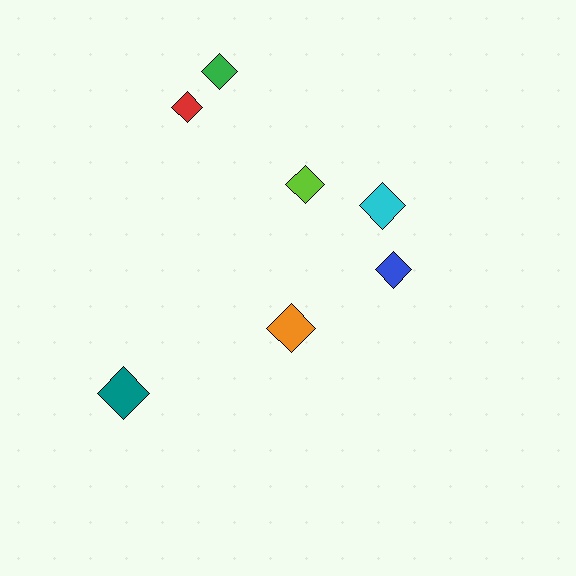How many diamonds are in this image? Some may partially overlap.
There are 7 diamonds.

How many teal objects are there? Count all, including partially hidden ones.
There is 1 teal object.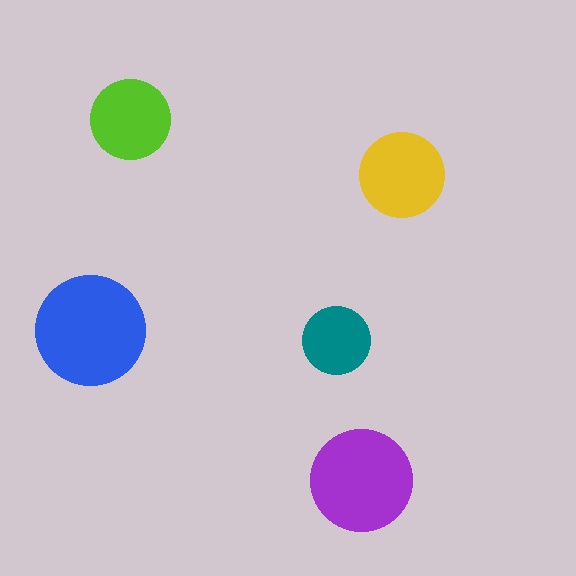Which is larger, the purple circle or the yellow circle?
The purple one.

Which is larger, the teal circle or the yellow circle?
The yellow one.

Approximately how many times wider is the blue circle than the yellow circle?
About 1.5 times wider.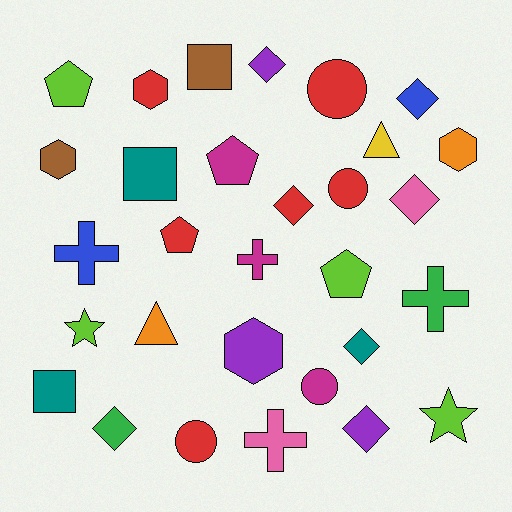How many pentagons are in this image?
There are 4 pentagons.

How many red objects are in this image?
There are 6 red objects.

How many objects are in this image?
There are 30 objects.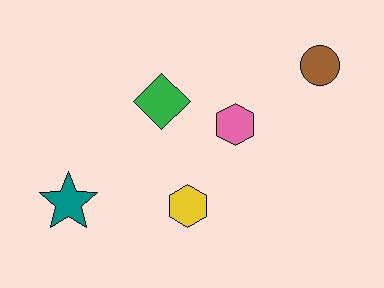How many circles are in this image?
There is 1 circle.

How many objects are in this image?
There are 5 objects.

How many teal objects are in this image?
There is 1 teal object.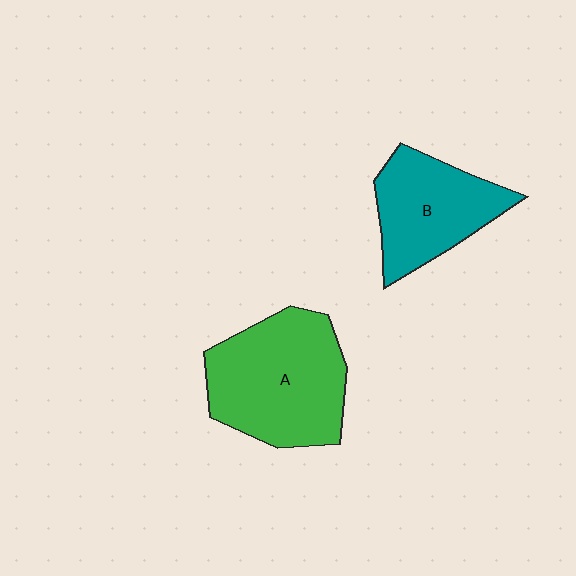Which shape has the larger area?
Shape A (green).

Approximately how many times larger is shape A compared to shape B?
Approximately 1.4 times.